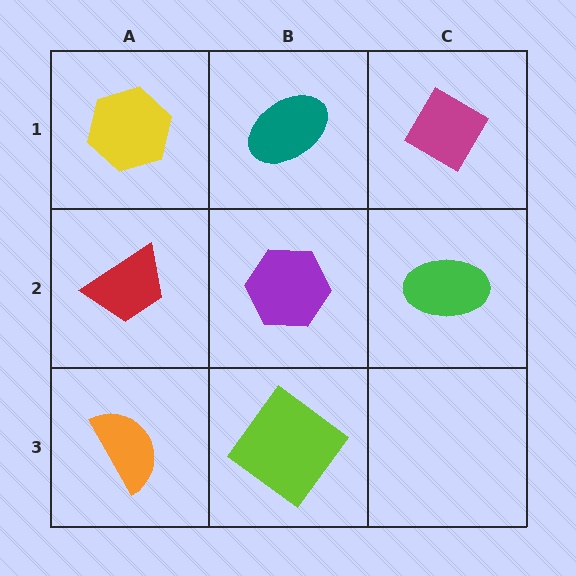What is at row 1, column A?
A yellow hexagon.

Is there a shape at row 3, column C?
No, that cell is empty.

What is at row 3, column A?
An orange semicircle.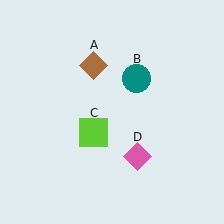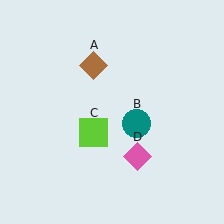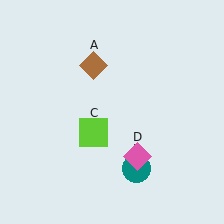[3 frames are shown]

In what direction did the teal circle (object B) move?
The teal circle (object B) moved down.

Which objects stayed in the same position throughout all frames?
Brown diamond (object A) and lime square (object C) and pink diamond (object D) remained stationary.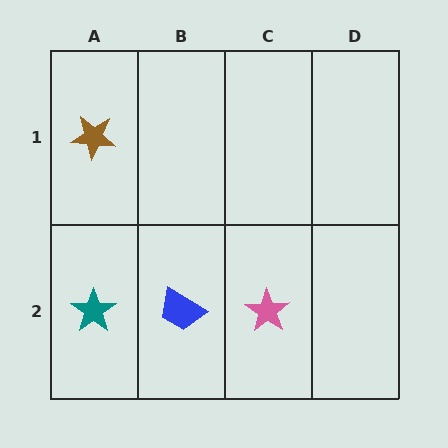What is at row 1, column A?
A brown star.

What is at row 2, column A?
A teal star.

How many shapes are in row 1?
1 shape.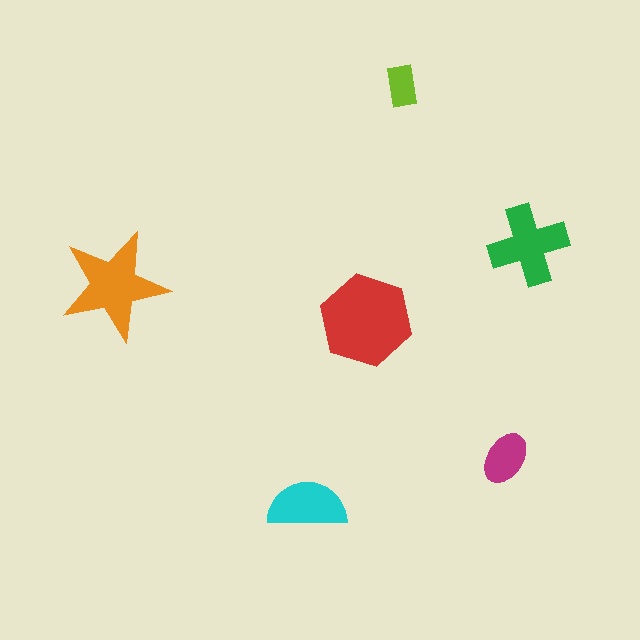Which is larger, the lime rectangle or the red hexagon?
The red hexagon.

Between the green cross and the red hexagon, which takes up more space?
The red hexagon.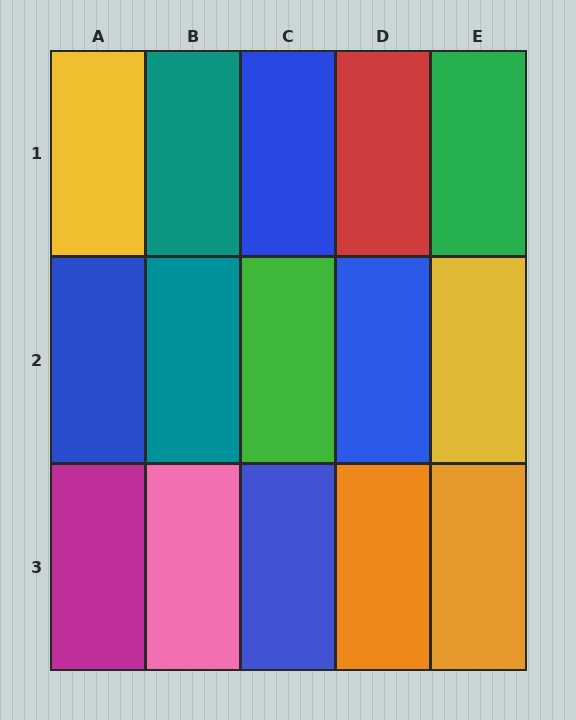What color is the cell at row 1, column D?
Red.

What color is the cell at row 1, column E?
Green.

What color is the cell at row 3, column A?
Magenta.